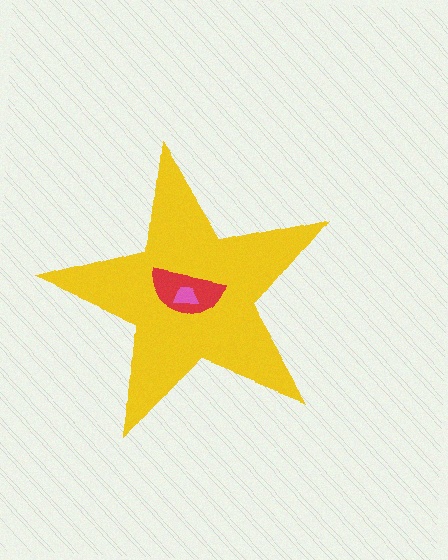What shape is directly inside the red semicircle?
The pink trapezoid.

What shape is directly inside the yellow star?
The red semicircle.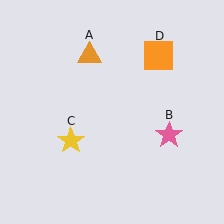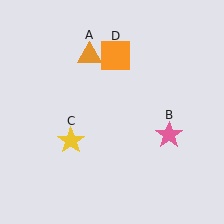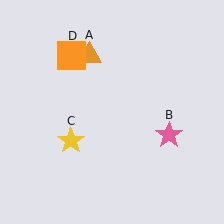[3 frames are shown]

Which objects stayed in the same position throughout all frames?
Orange triangle (object A) and pink star (object B) and yellow star (object C) remained stationary.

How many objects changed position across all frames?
1 object changed position: orange square (object D).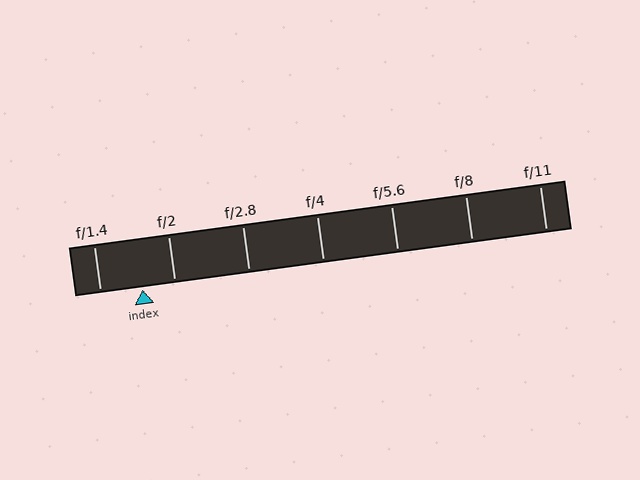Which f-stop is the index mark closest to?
The index mark is closest to f/2.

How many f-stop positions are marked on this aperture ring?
There are 7 f-stop positions marked.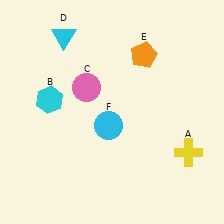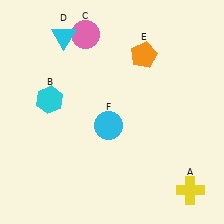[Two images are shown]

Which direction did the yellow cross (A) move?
The yellow cross (A) moved down.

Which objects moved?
The objects that moved are: the yellow cross (A), the pink circle (C).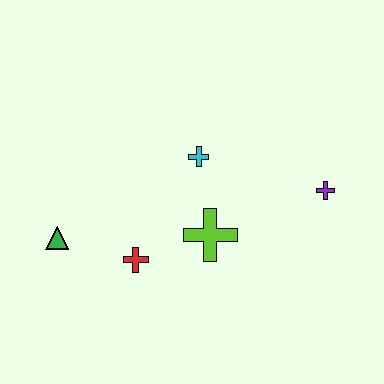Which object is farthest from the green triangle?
The purple cross is farthest from the green triangle.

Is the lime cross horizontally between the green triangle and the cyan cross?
No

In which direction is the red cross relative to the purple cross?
The red cross is to the left of the purple cross.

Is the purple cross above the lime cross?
Yes